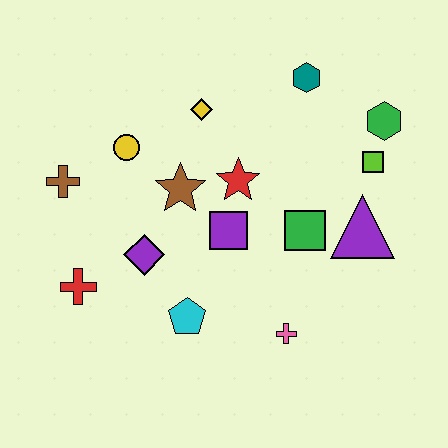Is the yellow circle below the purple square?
No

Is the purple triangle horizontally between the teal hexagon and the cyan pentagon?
No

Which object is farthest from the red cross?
The green hexagon is farthest from the red cross.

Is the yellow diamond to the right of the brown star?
Yes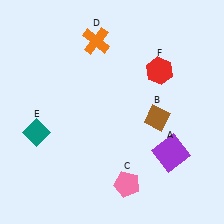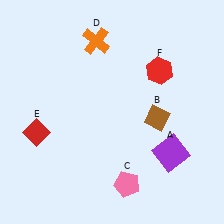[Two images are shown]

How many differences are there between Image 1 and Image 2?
There is 1 difference between the two images.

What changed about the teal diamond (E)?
In Image 1, E is teal. In Image 2, it changed to red.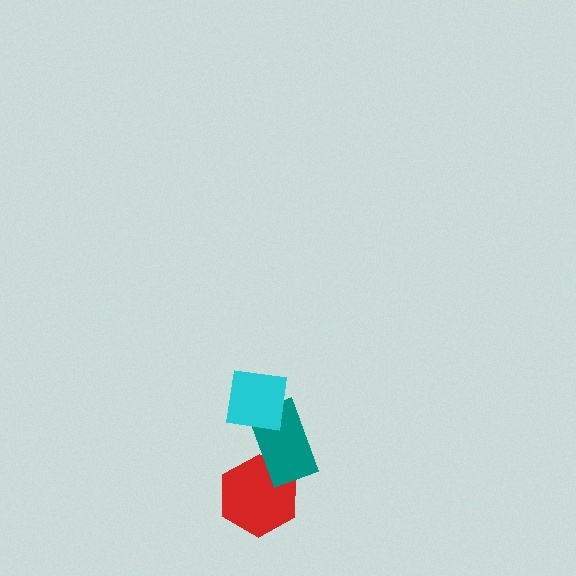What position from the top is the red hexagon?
The red hexagon is 3rd from the top.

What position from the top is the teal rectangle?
The teal rectangle is 2nd from the top.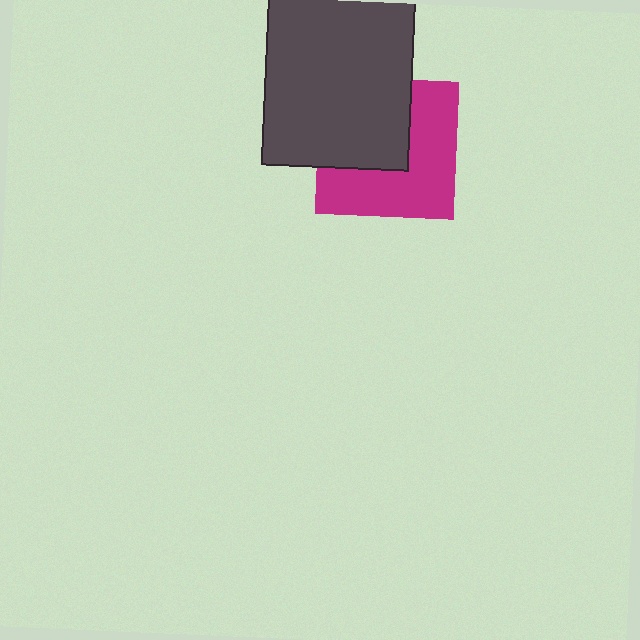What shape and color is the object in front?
The object in front is a dark gray rectangle.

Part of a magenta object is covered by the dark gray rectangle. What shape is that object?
It is a square.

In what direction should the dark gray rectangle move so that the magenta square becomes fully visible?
The dark gray rectangle should move toward the upper-left. That is the shortest direction to clear the overlap and leave the magenta square fully visible.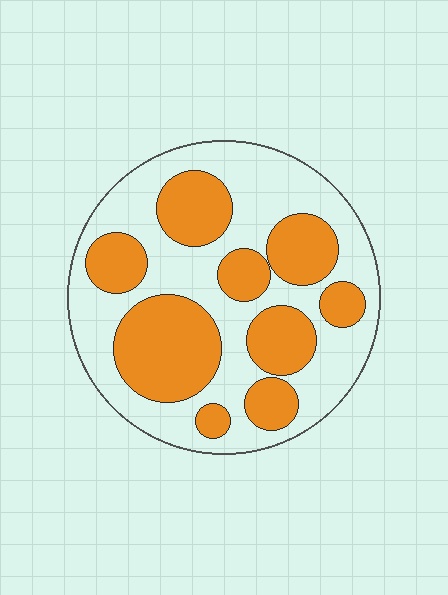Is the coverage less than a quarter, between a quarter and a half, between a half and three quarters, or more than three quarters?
Between a quarter and a half.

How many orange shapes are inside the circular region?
9.